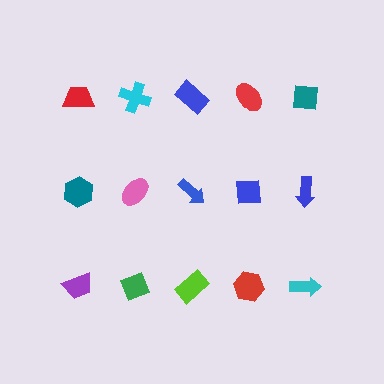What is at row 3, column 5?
A cyan arrow.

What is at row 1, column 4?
A red ellipse.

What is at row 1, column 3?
A blue rectangle.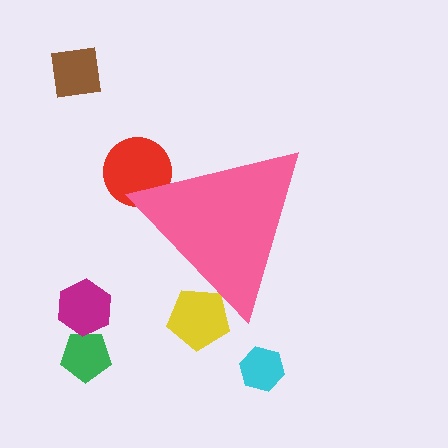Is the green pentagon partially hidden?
No, the green pentagon is fully visible.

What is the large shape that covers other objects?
A pink triangle.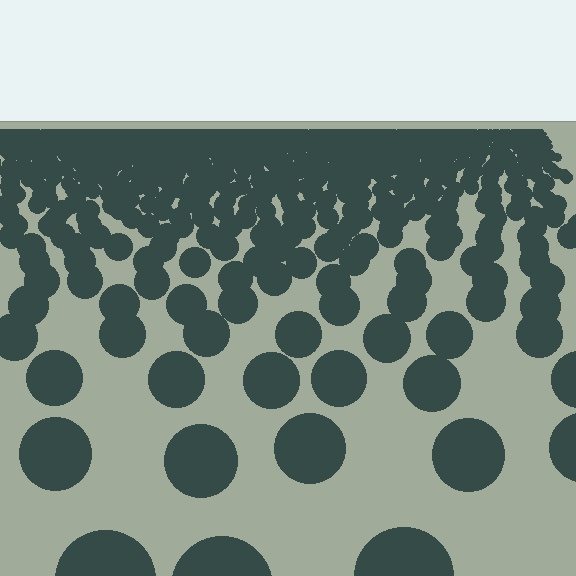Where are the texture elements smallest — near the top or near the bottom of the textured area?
Near the top.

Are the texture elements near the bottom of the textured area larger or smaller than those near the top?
Larger. Near the bottom, elements are closer to the viewer and appear at a bigger on-screen size.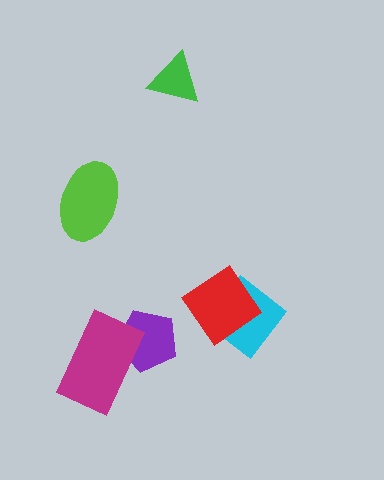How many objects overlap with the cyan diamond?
1 object overlaps with the cyan diamond.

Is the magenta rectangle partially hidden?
No, no other shape covers it.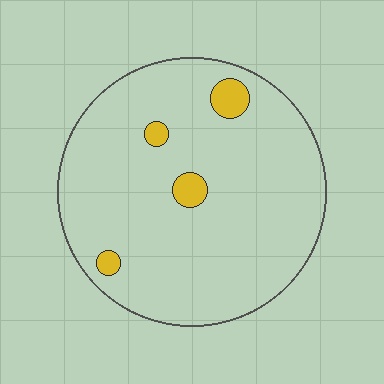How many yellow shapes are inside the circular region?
4.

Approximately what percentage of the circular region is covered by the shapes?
Approximately 5%.